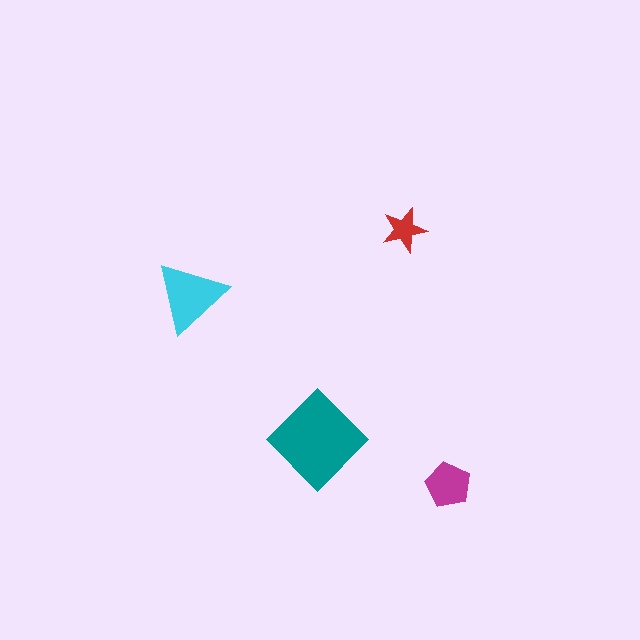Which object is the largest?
The teal diamond.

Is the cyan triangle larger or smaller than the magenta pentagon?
Larger.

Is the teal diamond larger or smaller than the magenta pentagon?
Larger.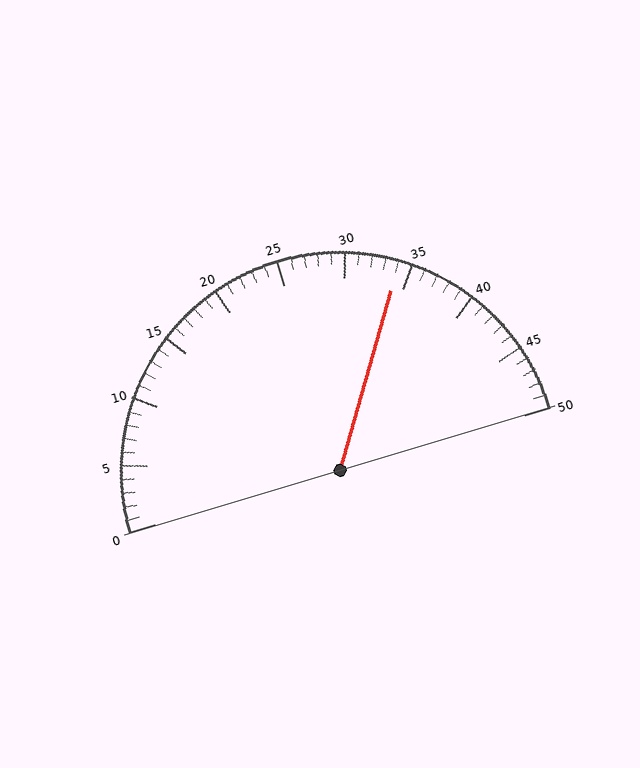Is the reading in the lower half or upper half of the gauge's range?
The reading is in the upper half of the range (0 to 50).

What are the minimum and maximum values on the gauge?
The gauge ranges from 0 to 50.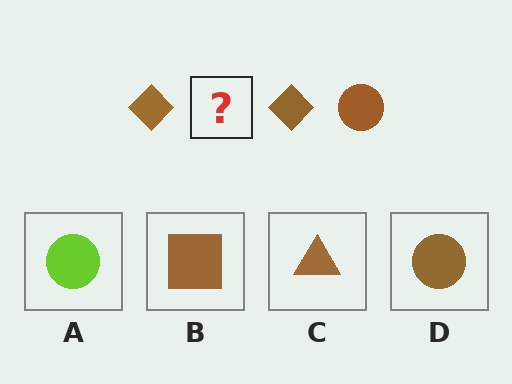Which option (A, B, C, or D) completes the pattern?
D.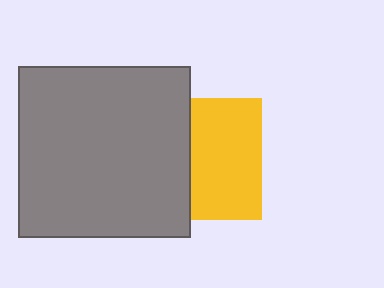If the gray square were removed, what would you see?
You would see the complete yellow square.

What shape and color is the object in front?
The object in front is a gray square.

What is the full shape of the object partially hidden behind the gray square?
The partially hidden object is a yellow square.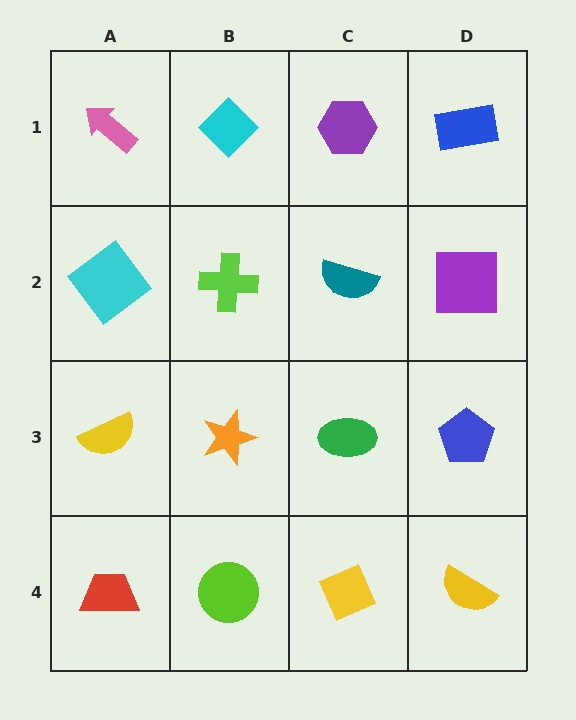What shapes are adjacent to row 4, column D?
A blue pentagon (row 3, column D), a yellow diamond (row 4, column C).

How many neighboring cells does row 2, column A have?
3.